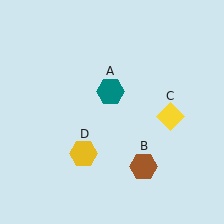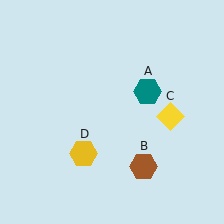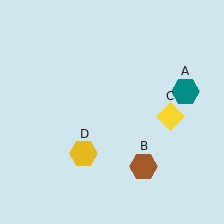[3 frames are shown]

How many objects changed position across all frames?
1 object changed position: teal hexagon (object A).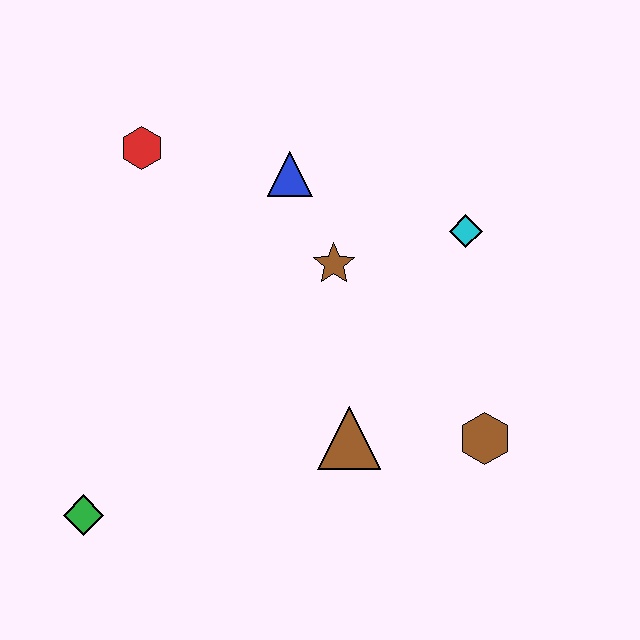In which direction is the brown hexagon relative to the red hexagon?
The brown hexagon is to the right of the red hexagon.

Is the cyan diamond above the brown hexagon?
Yes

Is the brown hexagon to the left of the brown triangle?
No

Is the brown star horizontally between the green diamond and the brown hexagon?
Yes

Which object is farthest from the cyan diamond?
The green diamond is farthest from the cyan diamond.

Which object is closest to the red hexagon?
The blue triangle is closest to the red hexagon.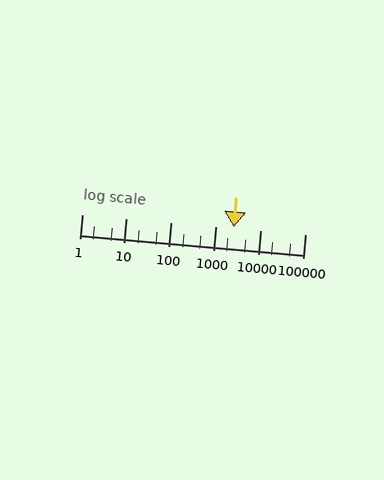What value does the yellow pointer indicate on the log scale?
The pointer indicates approximately 2500.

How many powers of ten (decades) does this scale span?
The scale spans 5 decades, from 1 to 100000.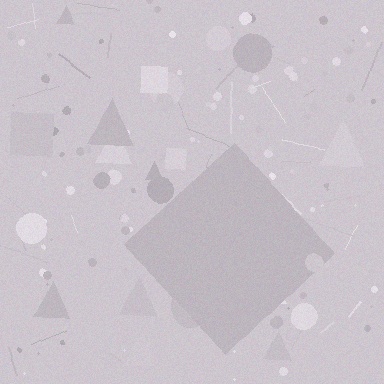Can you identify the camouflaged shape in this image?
The camouflaged shape is a diamond.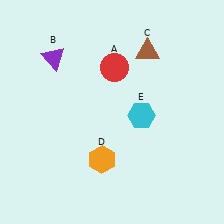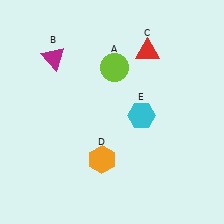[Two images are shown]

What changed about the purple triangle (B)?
In Image 1, B is purple. In Image 2, it changed to magenta.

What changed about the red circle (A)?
In Image 1, A is red. In Image 2, it changed to lime.